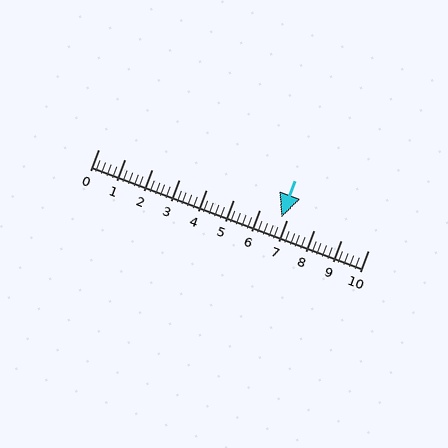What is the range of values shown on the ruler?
The ruler shows values from 0 to 10.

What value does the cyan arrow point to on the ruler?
The cyan arrow points to approximately 6.8.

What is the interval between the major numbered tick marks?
The major tick marks are spaced 1 units apart.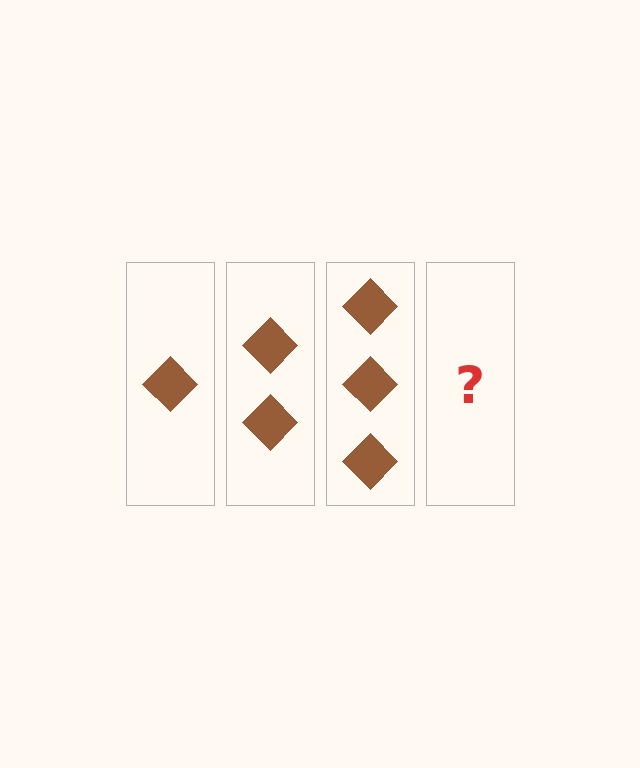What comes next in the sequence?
The next element should be 4 diamonds.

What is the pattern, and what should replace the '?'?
The pattern is that each step adds one more diamond. The '?' should be 4 diamonds.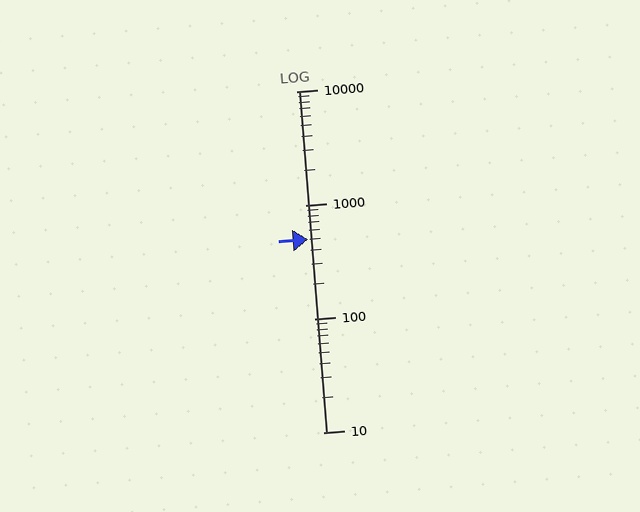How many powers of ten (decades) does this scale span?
The scale spans 3 decades, from 10 to 10000.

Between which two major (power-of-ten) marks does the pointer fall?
The pointer is between 100 and 1000.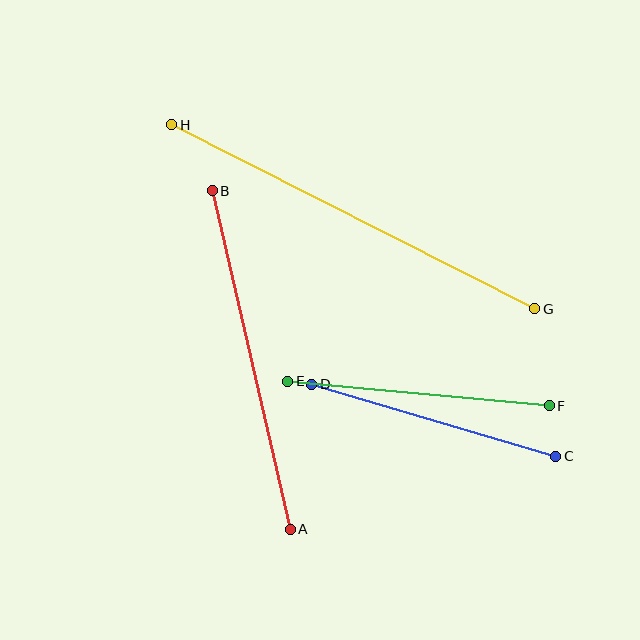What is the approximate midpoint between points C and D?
The midpoint is at approximately (434, 420) pixels.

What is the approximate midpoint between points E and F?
The midpoint is at approximately (418, 393) pixels.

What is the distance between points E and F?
The distance is approximately 262 pixels.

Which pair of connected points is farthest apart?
Points G and H are farthest apart.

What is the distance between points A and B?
The distance is approximately 347 pixels.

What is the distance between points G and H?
The distance is approximately 407 pixels.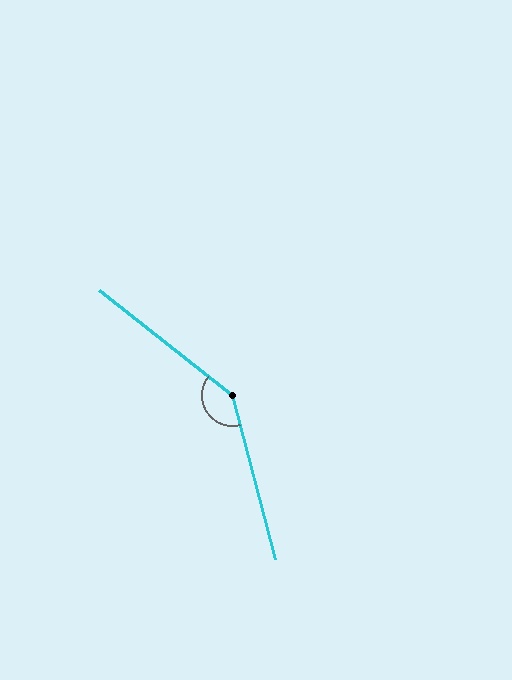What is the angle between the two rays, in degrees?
Approximately 143 degrees.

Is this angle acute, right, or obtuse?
It is obtuse.